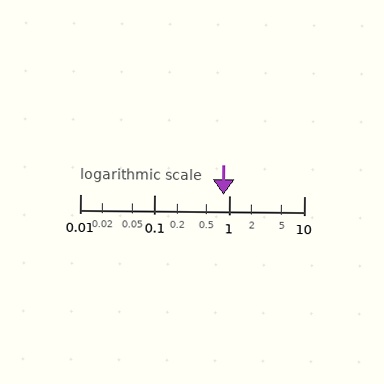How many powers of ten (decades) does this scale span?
The scale spans 3 decades, from 0.01 to 10.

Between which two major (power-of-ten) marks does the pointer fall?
The pointer is between 0.1 and 1.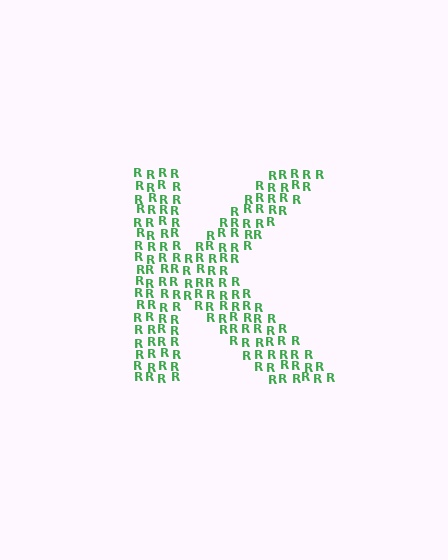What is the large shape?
The large shape is the letter K.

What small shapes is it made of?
It is made of small letter R's.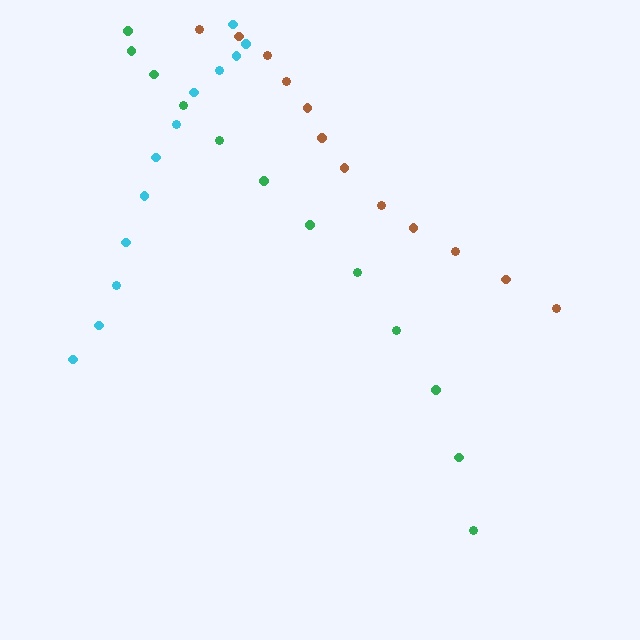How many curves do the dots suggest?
There are 3 distinct paths.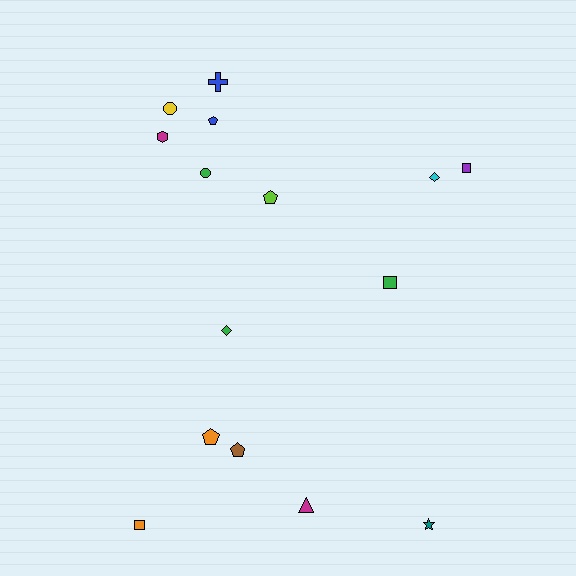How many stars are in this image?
There is 1 star.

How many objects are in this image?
There are 15 objects.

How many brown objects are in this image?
There is 1 brown object.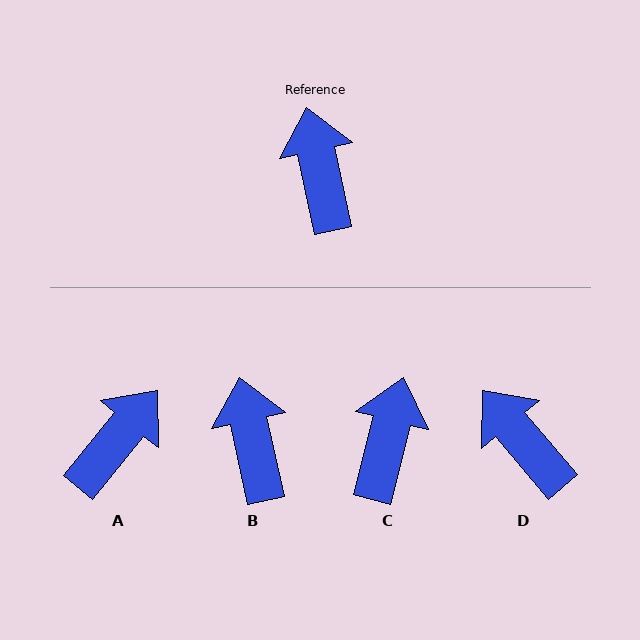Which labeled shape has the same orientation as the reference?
B.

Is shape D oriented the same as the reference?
No, it is off by about 28 degrees.